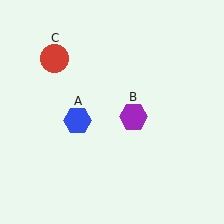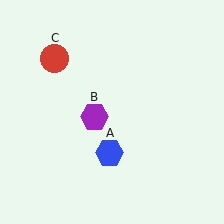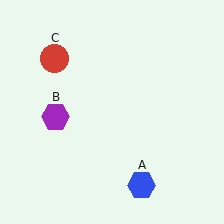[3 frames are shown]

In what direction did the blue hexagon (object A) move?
The blue hexagon (object A) moved down and to the right.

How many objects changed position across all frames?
2 objects changed position: blue hexagon (object A), purple hexagon (object B).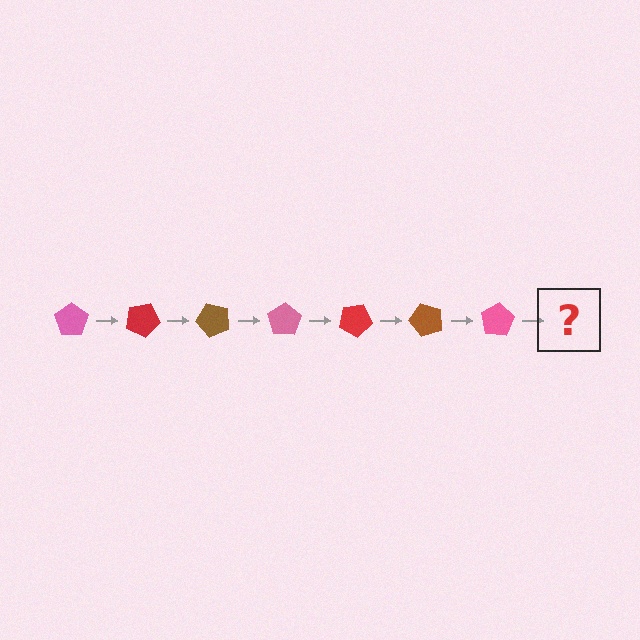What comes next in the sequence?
The next element should be a red pentagon, rotated 175 degrees from the start.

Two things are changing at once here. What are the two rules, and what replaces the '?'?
The two rules are that it rotates 25 degrees each step and the color cycles through pink, red, and brown. The '?' should be a red pentagon, rotated 175 degrees from the start.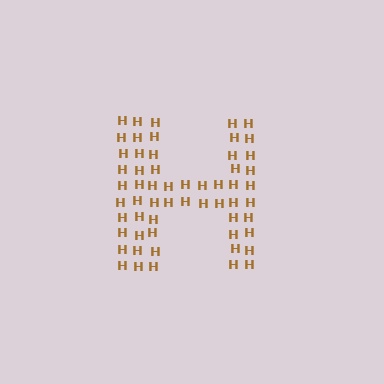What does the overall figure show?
The overall figure shows the letter H.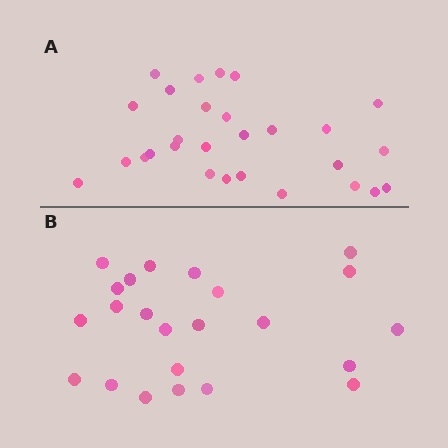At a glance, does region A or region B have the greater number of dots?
Region A (the top region) has more dots.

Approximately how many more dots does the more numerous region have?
Region A has about 5 more dots than region B.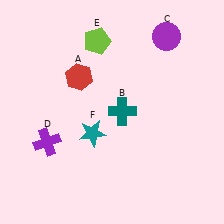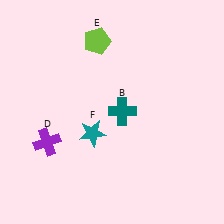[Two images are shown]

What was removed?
The red hexagon (A), the purple circle (C) were removed in Image 2.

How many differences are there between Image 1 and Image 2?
There are 2 differences between the two images.